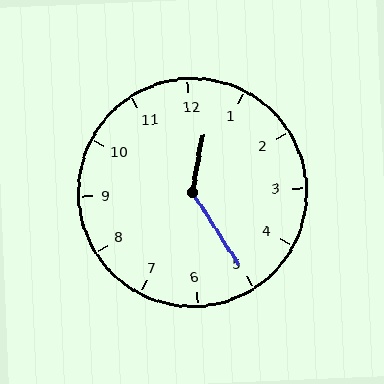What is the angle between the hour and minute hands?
Approximately 138 degrees.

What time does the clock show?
12:25.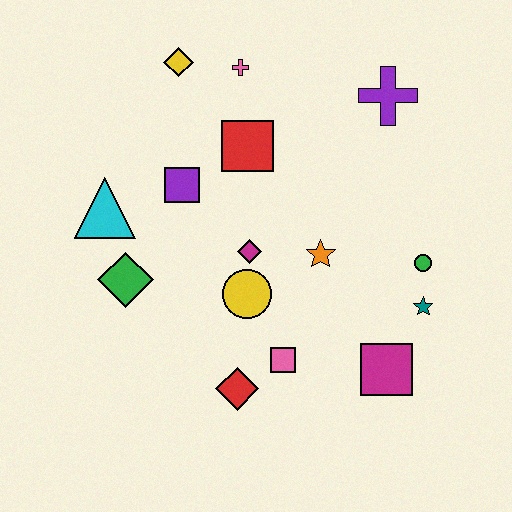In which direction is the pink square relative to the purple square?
The pink square is below the purple square.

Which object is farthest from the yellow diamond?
The magenta square is farthest from the yellow diamond.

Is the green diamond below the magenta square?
No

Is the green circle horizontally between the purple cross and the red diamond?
No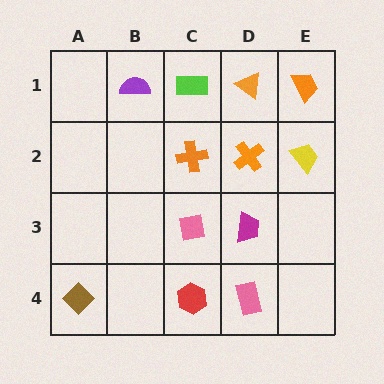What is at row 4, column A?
A brown diamond.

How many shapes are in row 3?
2 shapes.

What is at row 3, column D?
A magenta trapezoid.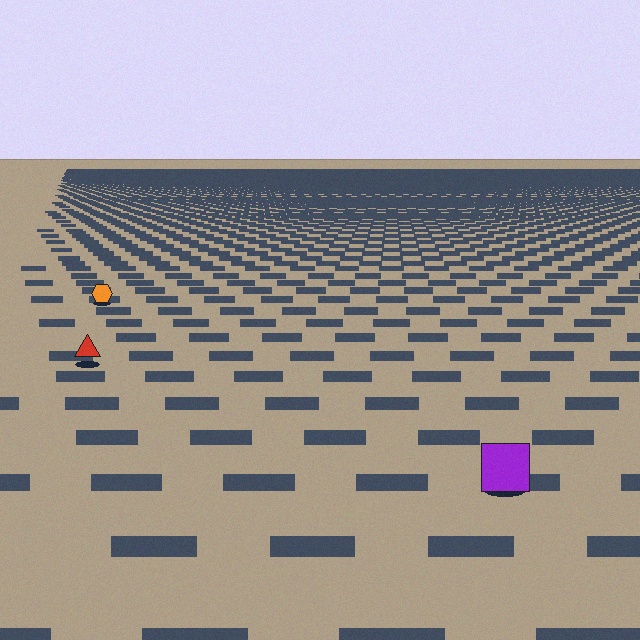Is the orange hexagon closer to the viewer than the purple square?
No. The purple square is closer — you can tell from the texture gradient: the ground texture is coarser near it.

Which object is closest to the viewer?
The purple square is closest. The texture marks near it are larger and more spread out.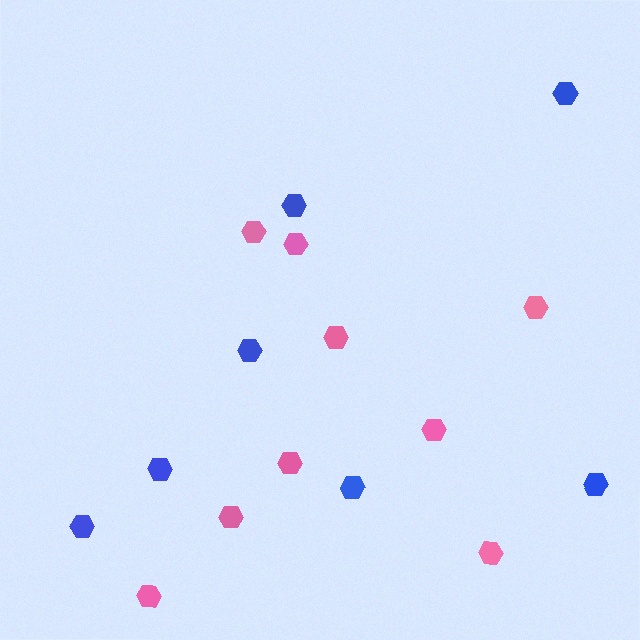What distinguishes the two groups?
There are 2 groups: one group of pink hexagons (9) and one group of blue hexagons (7).